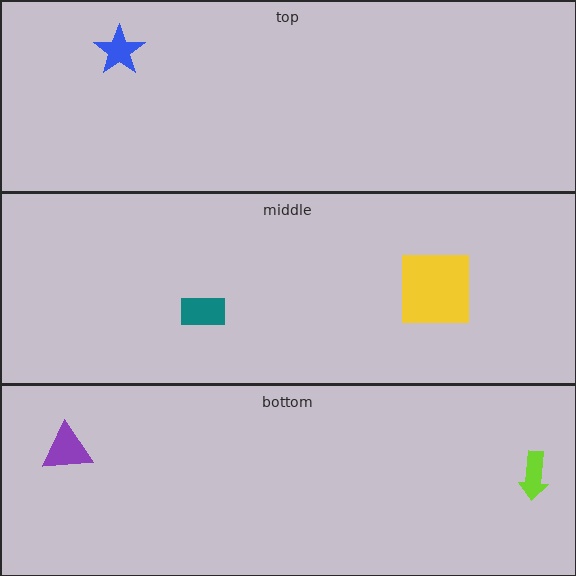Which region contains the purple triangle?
The bottom region.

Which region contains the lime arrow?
The bottom region.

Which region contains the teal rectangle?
The middle region.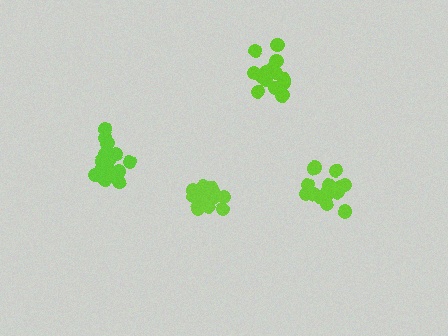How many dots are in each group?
Group 1: 18 dots, Group 2: 15 dots, Group 3: 14 dots, Group 4: 16 dots (63 total).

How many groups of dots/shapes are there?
There are 4 groups.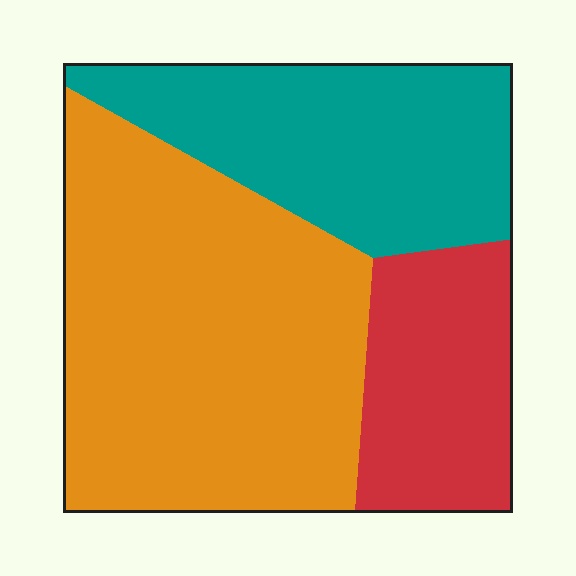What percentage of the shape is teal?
Teal takes up about one third (1/3) of the shape.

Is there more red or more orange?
Orange.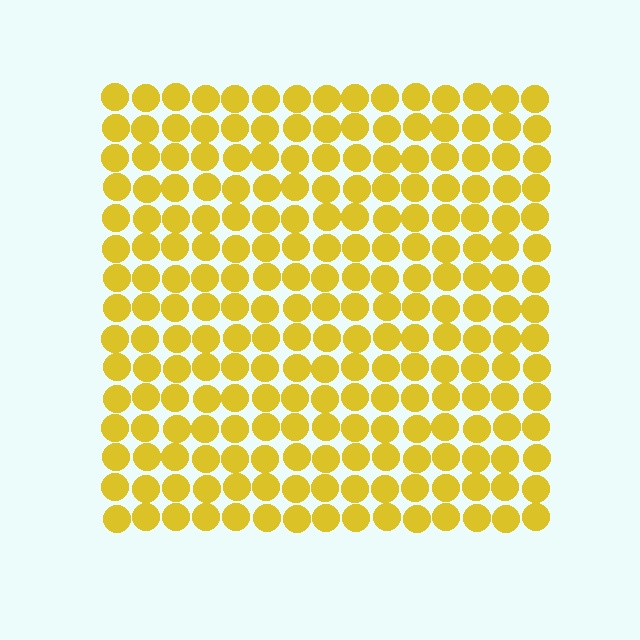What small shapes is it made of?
It is made of small circles.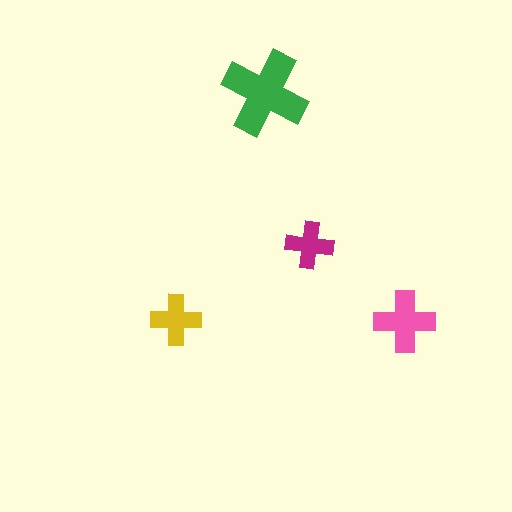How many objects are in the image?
There are 4 objects in the image.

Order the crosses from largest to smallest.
the green one, the pink one, the yellow one, the magenta one.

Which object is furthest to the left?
The yellow cross is leftmost.